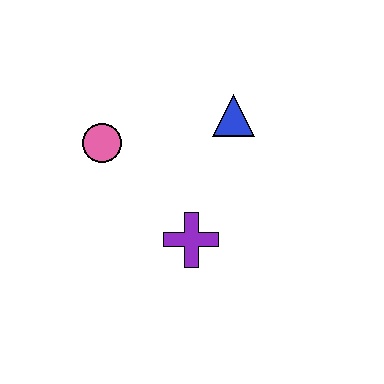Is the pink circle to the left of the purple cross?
Yes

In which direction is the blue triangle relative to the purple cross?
The blue triangle is above the purple cross.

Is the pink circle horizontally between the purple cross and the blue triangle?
No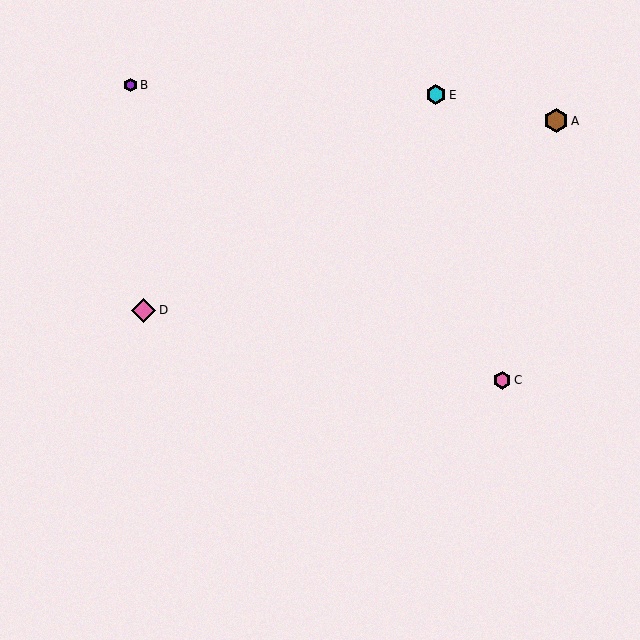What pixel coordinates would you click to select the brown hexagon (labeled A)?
Click at (556, 121) to select the brown hexagon A.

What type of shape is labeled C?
Shape C is a pink hexagon.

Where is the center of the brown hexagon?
The center of the brown hexagon is at (556, 121).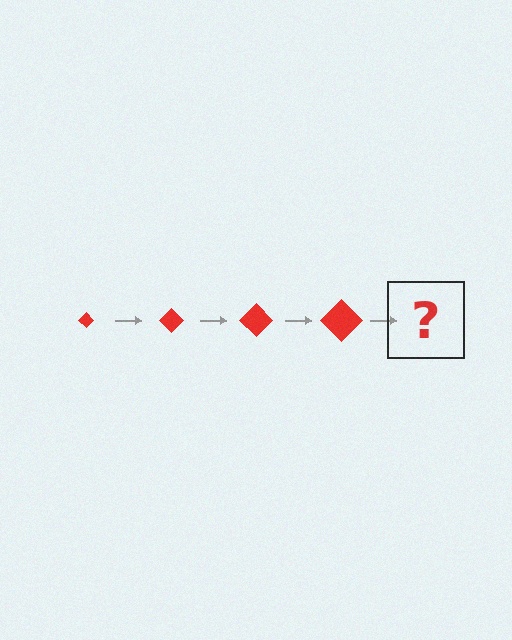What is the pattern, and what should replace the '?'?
The pattern is that the diamond gets progressively larger each step. The '?' should be a red diamond, larger than the previous one.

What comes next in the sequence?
The next element should be a red diamond, larger than the previous one.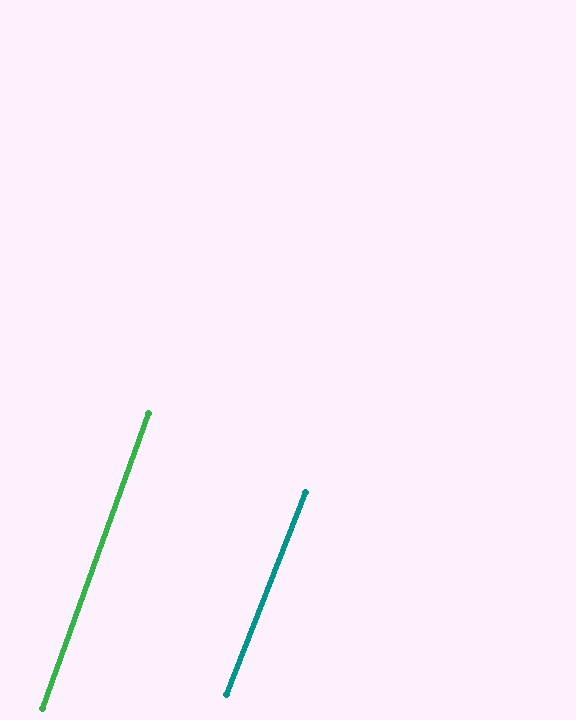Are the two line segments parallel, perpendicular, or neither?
Parallel — their directions differ by only 1.4°.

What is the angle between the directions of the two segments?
Approximately 1 degree.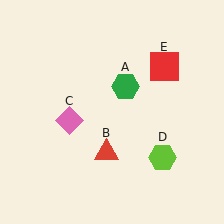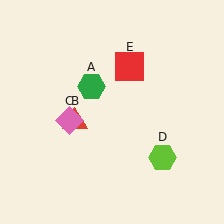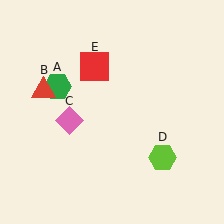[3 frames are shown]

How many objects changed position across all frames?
3 objects changed position: green hexagon (object A), red triangle (object B), red square (object E).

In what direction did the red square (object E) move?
The red square (object E) moved left.